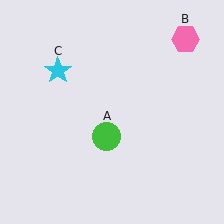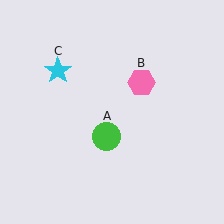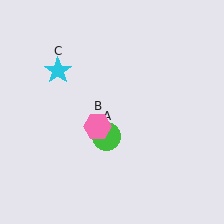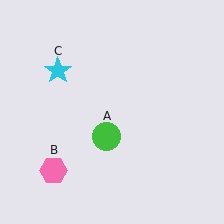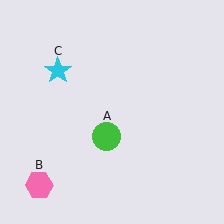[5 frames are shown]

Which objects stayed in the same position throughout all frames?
Green circle (object A) and cyan star (object C) remained stationary.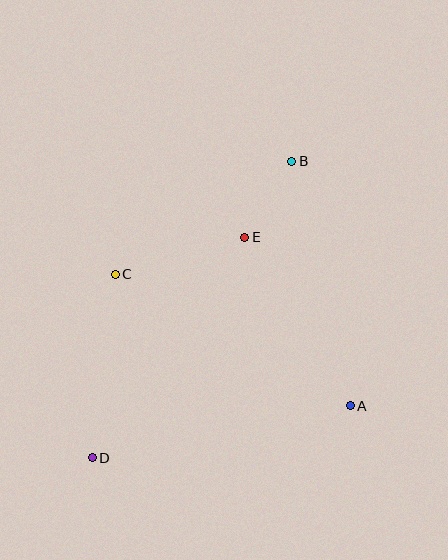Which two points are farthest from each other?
Points B and D are farthest from each other.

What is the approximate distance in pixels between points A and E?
The distance between A and E is approximately 199 pixels.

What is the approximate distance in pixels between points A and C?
The distance between A and C is approximately 269 pixels.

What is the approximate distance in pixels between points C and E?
The distance between C and E is approximately 135 pixels.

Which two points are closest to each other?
Points B and E are closest to each other.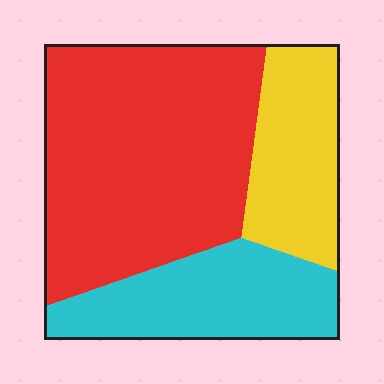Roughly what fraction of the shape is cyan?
Cyan covers roughly 25% of the shape.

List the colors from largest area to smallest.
From largest to smallest: red, cyan, yellow.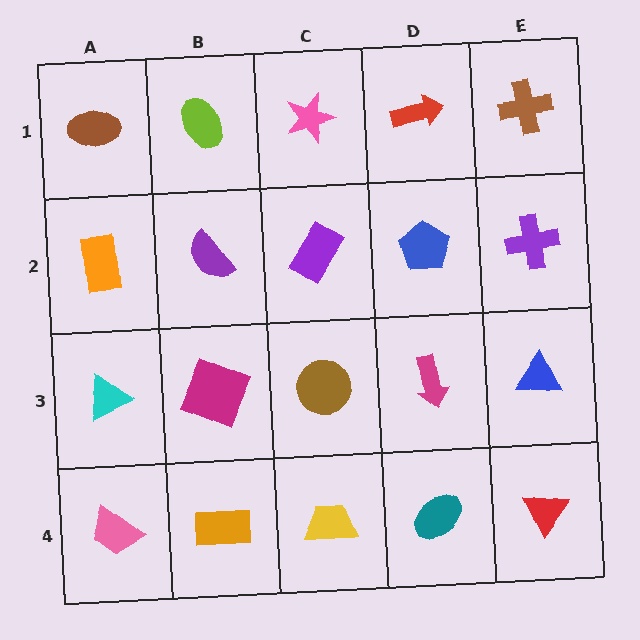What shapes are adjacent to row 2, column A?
A brown ellipse (row 1, column A), a cyan triangle (row 3, column A), a purple semicircle (row 2, column B).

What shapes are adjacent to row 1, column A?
An orange rectangle (row 2, column A), a lime ellipse (row 1, column B).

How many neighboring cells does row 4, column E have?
2.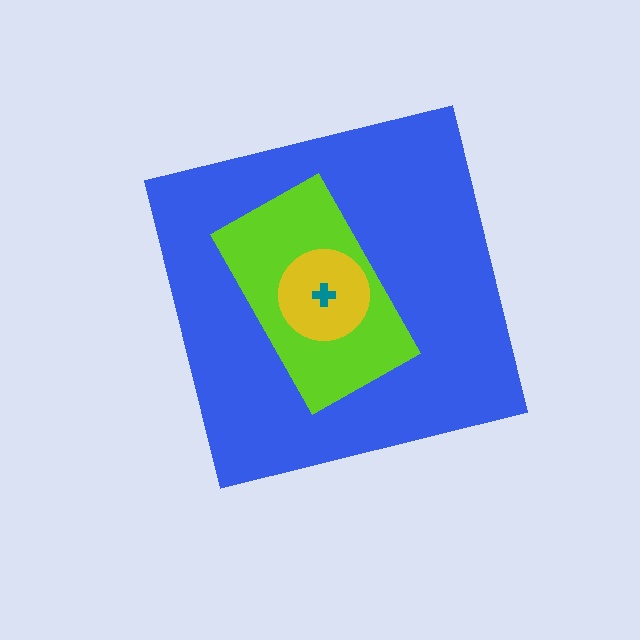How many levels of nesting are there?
4.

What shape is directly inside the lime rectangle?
The yellow circle.